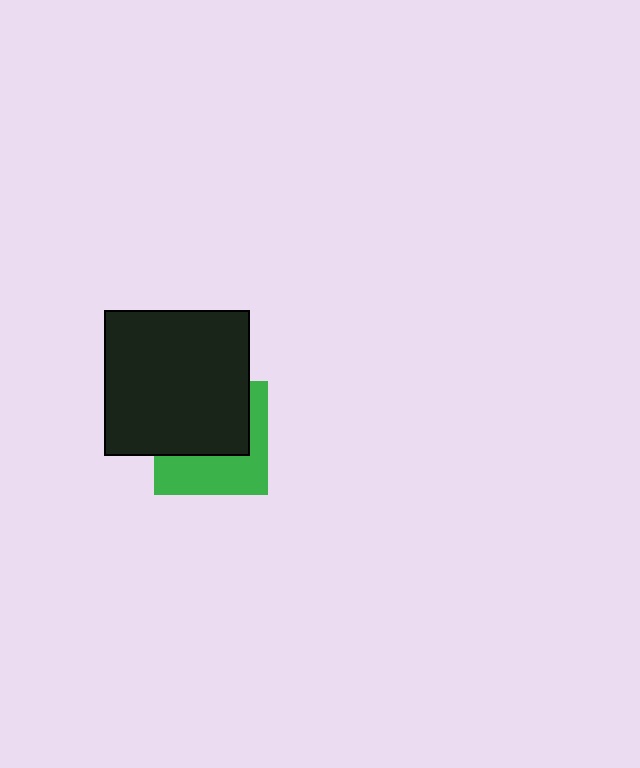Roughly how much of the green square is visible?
About half of it is visible (roughly 45%).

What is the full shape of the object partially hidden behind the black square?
The partially hidden object is a green square.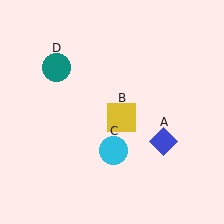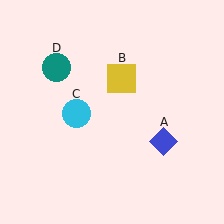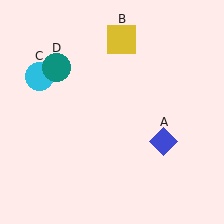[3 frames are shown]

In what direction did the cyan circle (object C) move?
The cyan circle (object C) moved up and to the left.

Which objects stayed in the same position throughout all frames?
Blue diamond (object A) and teal circle (object D) remained stationary.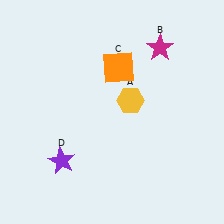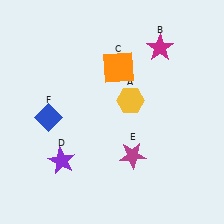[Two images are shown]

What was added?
A magenta star (E), a blue diamond (F) were added in Image 2.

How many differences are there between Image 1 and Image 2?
There are 2 differences between the two images.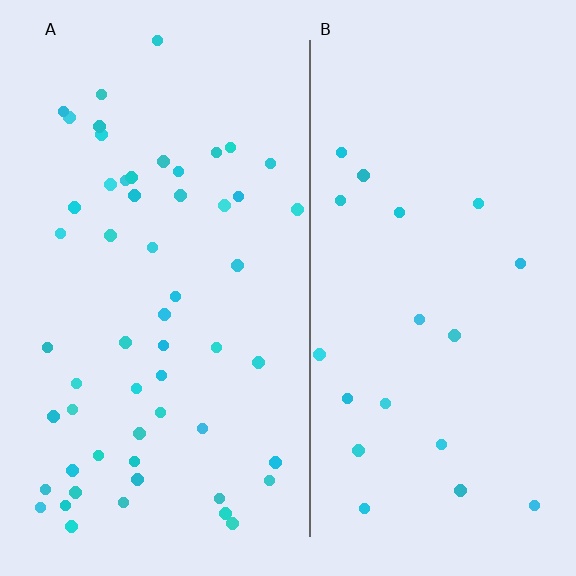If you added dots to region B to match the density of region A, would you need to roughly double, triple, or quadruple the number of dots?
Approximately triple.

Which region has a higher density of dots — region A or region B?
A (the left).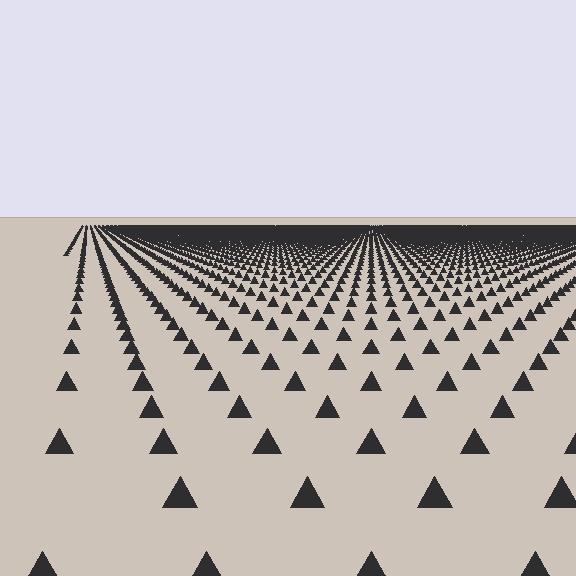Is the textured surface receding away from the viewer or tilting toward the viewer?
The surface is receding away from the viewer. Texture elements get smaller and denser toward the top.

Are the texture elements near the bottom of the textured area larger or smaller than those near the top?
Larger. Near the bottom, elements are closer to the viewer and appear at a bigger on-screen size.